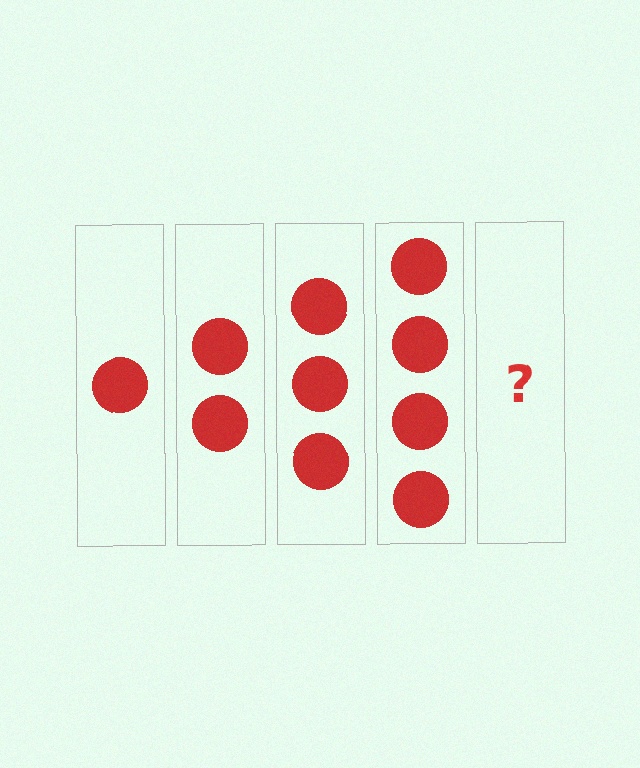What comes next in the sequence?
The next element should be 5 circles.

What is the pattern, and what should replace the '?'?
The pattern is that each step adds one more circle. The '?' should be 5 circles.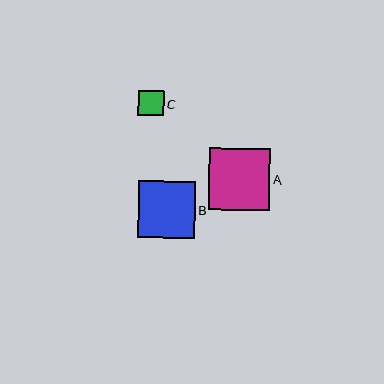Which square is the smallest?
Square C is the smallest with a size of approximately 26 pixels.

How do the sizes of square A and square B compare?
Square A and square B are approximately the same size.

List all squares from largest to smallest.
From largest to smallest: A, B, C.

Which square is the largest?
Square A is the largest with a size of approximately 62 pixels.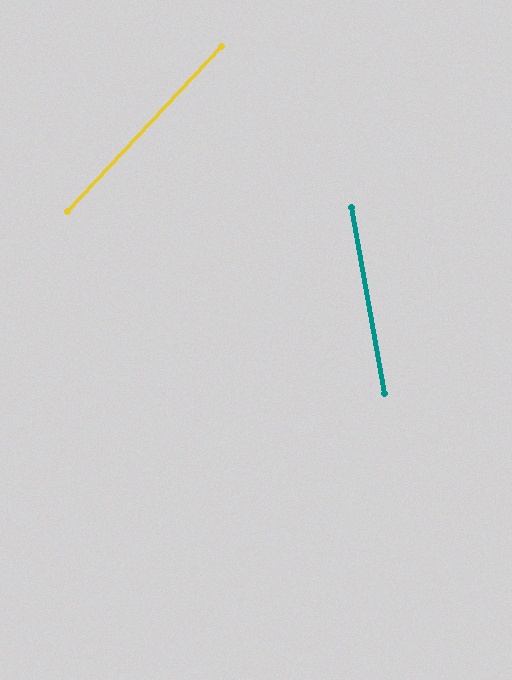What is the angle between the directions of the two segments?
Approximately 53 degrees.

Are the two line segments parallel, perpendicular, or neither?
Neither parallel nor perpendicular — they differ by about 53°.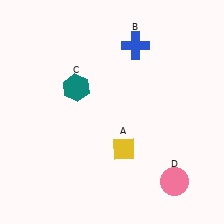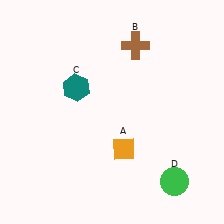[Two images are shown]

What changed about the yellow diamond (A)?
In Image 1, A is yellow. In Image 2, it changed to orange.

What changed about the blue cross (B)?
In Image 1, B is blue. In Image 2, it changed to brown.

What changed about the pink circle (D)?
In Image 1, D is pink. In Image 2, it changed to green.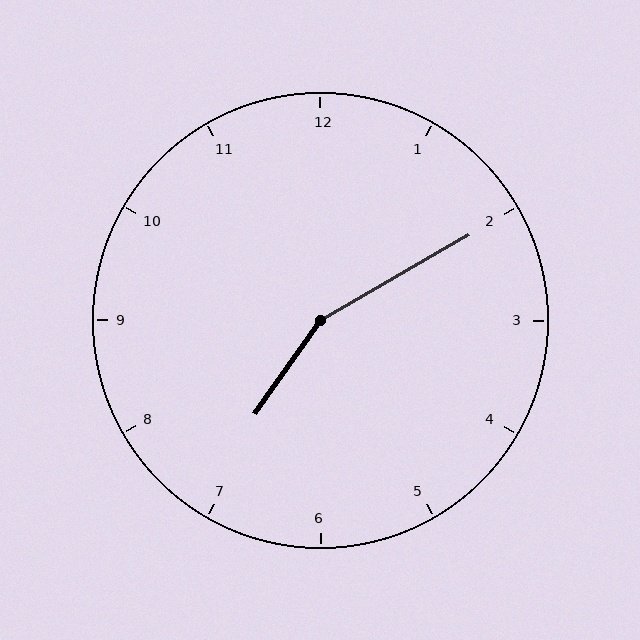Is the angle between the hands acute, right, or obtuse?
It is obtuse.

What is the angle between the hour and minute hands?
Approximately 155 degrees.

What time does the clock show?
7:10.